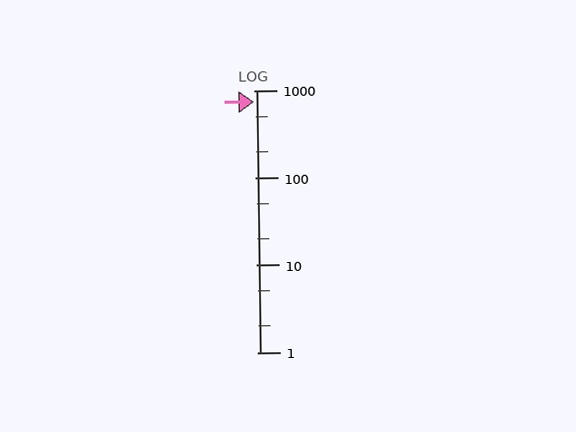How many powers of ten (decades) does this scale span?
The scale spans 3 decades, from 1 to 1000.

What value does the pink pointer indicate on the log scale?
The pointer indicates approximately 730.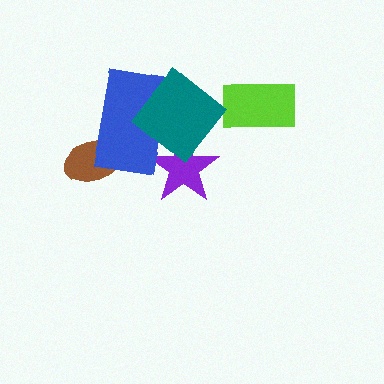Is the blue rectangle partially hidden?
Yes, it is partially covered by another shape.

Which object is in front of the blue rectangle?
The teal diamond is in front of the blue rectangle.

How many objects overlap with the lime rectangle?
0 objects overlap with the lime rectangle.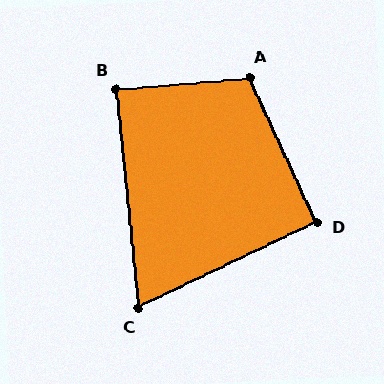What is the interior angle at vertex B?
Approximately 89 degrees (approximately right).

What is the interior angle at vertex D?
Approximately 91 degrees (approximately right).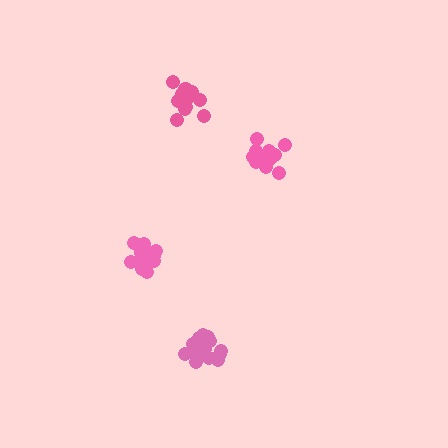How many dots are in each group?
Group 1: 17 dots, Group 2: 13 dots, Group 3: 17 dots, Group 4: 16 dots (63 total).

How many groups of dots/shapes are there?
There are 4 groups.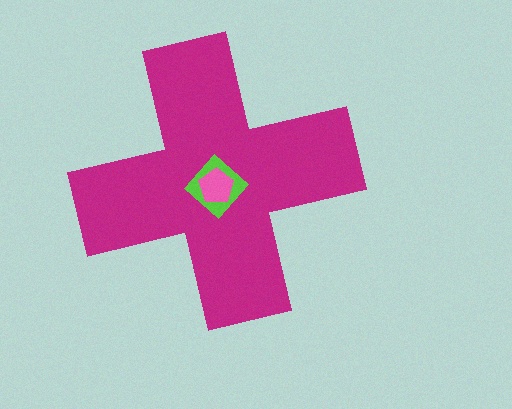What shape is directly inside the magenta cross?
The lime diamond.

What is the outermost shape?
The magenta cross.